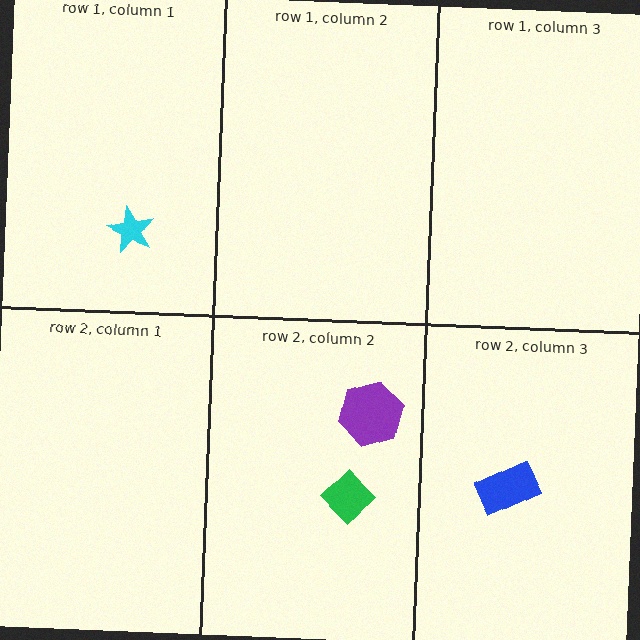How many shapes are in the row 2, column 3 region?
1.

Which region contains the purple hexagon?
The row 2, column 2 region.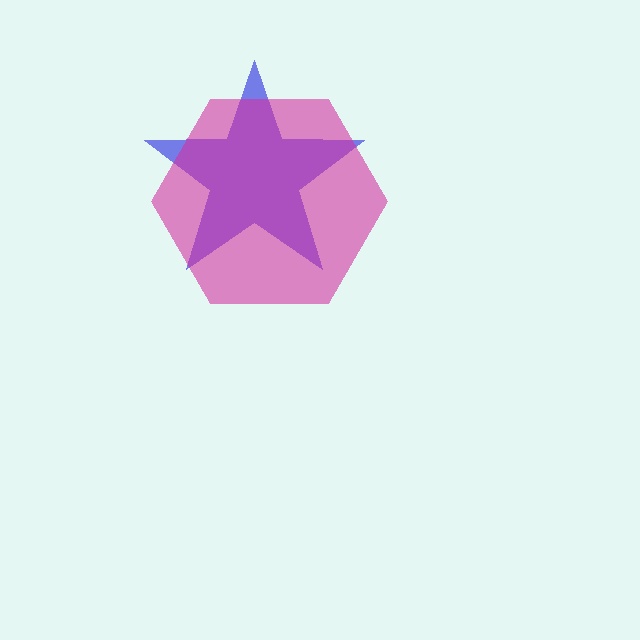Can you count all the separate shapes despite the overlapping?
Yes, there are 2 separate shapes.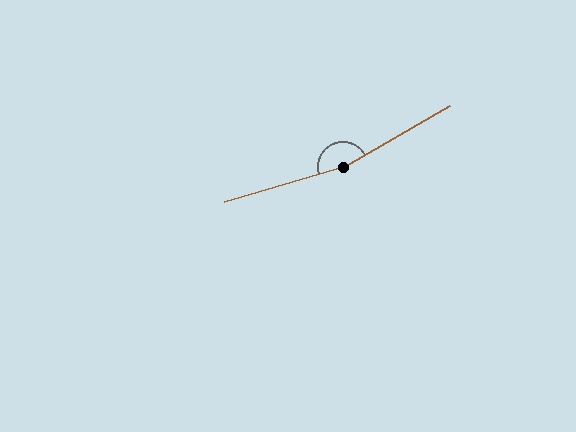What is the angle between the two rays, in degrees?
Approximately 167 degrees.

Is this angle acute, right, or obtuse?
It is obtuse.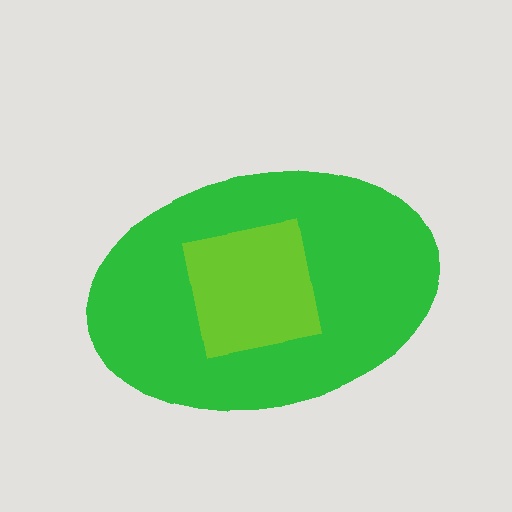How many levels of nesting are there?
2.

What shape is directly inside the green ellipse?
The lime square.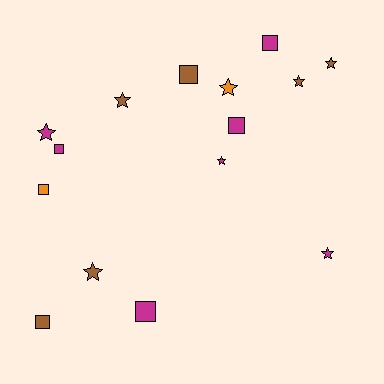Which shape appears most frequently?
Star, with 8 objects.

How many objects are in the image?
There are 15 objects.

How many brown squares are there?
There are 2 brown squares.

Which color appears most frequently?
Magenta, with 7 objects.